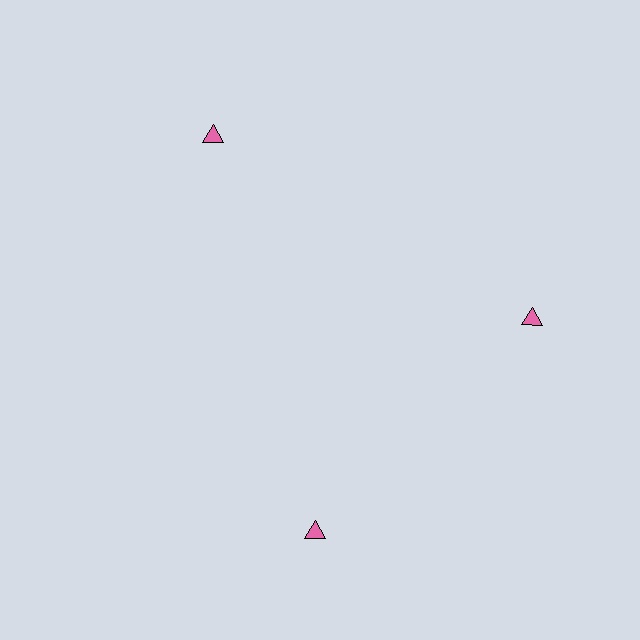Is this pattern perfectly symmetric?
No. The 3 pink triangles are arranged in a ring, but one element near the 7 o'clock position is rotated out of alignment along the ring, breaking the 3-fold rotational symmetry.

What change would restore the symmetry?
The symmetry would be restored by rotating it back into even spacing with its neighbors so that all 3 triangles sit at equal angles and equal distance from the center.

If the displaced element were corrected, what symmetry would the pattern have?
It would have 3-fold rotational symmetry — the pattern would map onto itself every 120 degrees.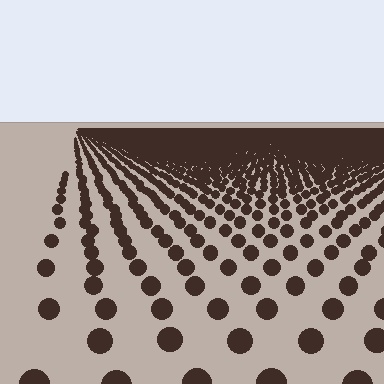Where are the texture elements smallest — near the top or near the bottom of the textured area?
Near the top.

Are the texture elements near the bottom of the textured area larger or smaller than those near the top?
Larger. Near the bottom, elements are closer to the viewer and appear at a bigger on-screen size.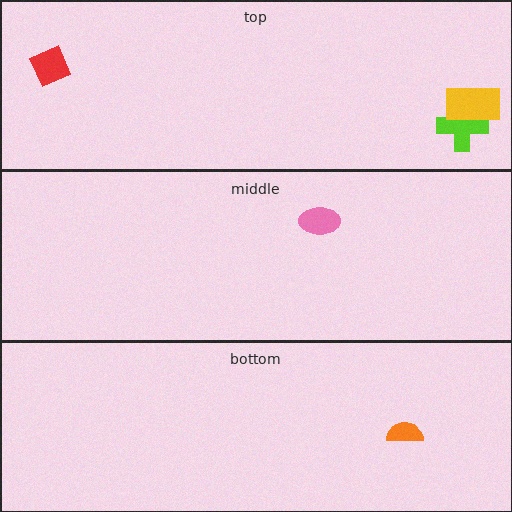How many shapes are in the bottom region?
1.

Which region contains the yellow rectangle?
The top region.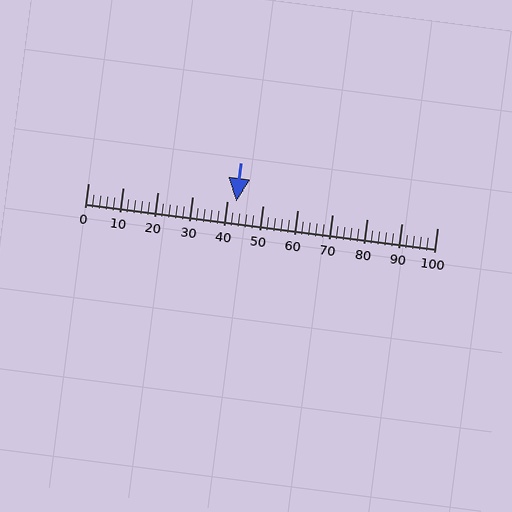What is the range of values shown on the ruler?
The ruler shows values from 0 to 100.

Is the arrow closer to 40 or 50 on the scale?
The arrow is closer to 40.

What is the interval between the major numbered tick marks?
The major tick marks are spaced 10 units apart.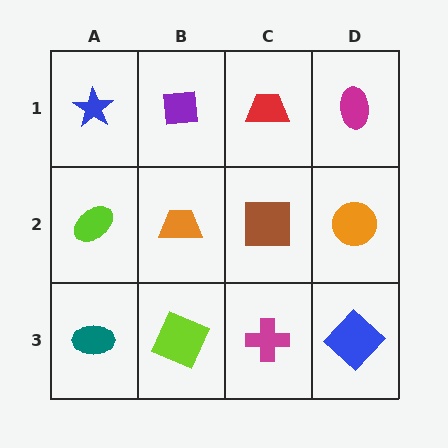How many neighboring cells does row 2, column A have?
3.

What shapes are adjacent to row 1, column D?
An orange circle (row 2, column D), a red trapezoid (row 1, column C).